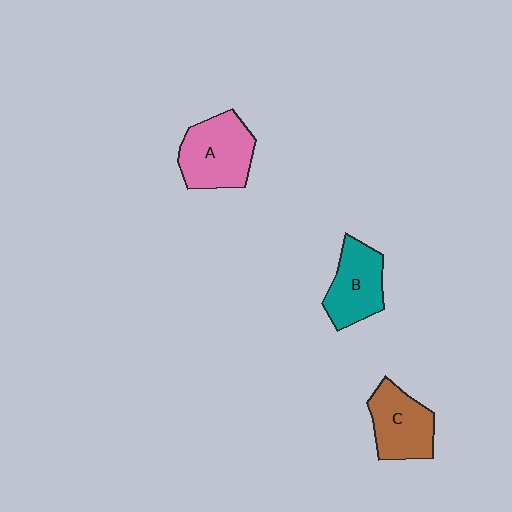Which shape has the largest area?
Shape A (pink).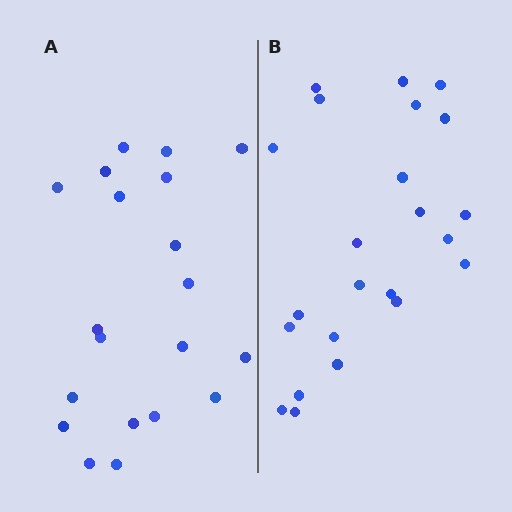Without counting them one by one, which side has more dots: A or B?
Region B (the right region) has more dots.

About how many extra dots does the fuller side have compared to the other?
Region B has just a few more — roughly 2 or 3 more dots than region A.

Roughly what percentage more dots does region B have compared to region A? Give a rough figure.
About 15% more.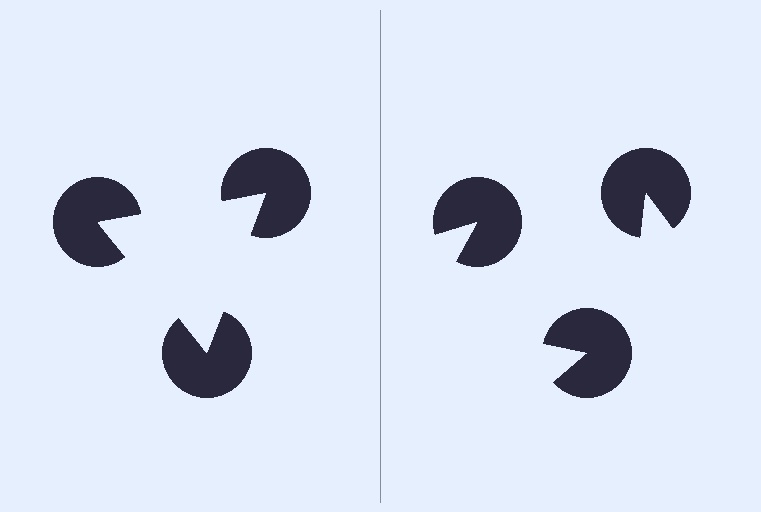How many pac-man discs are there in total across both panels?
6 — 3 on each side.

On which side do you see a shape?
An illusory triangle appears on the left side. On the right side the wedge cuts are rotated, so no coherent shape forms.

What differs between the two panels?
The pac-man discs are positioned identically on both sides; only the wedge orientations differ. On the left they align to a triangle; on the right they are misaligned.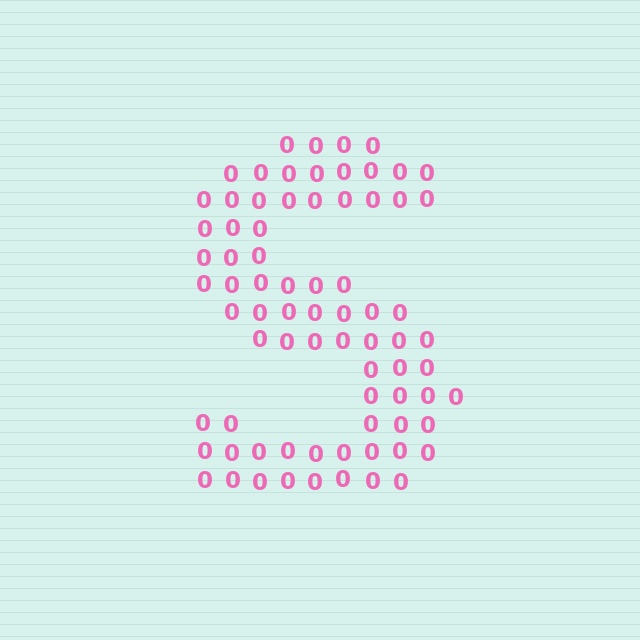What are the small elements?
The small elements are digit 0's.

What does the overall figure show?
The overall figure shows the letter S.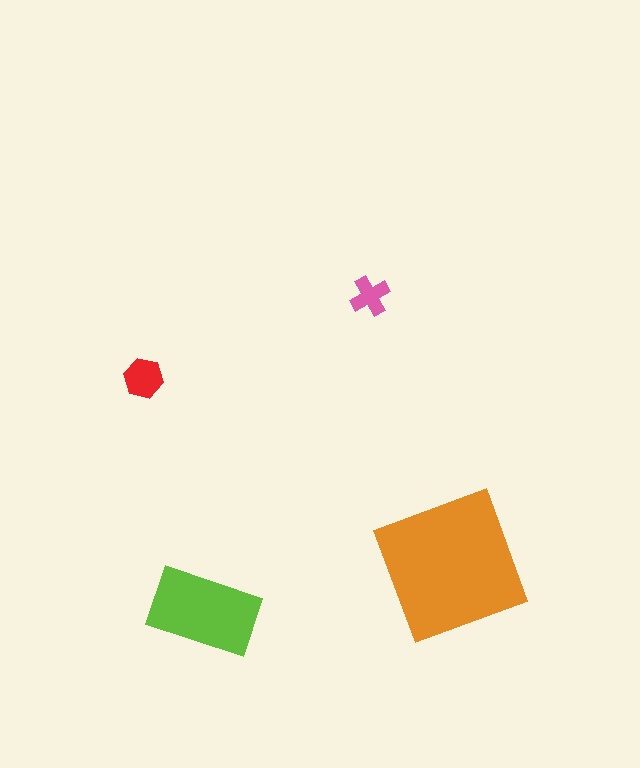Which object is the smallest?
The pink cross.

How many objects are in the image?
There are 4 objects in the image.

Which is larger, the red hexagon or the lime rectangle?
The lime rectangle.